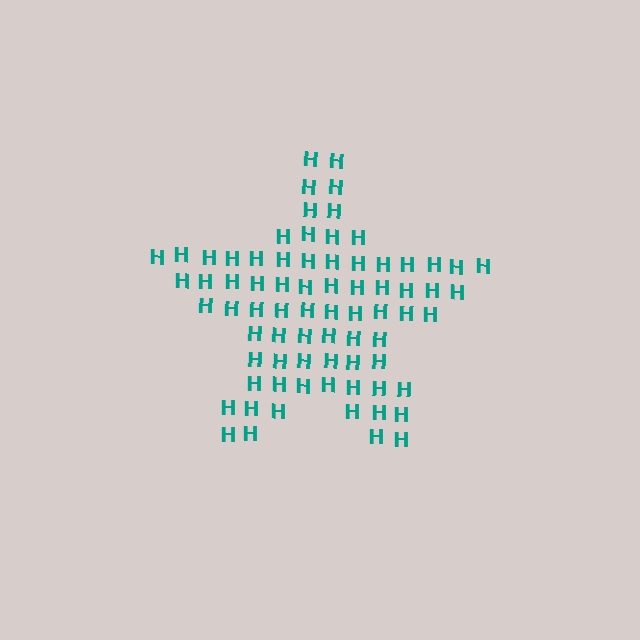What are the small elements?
The small elements are letter H's.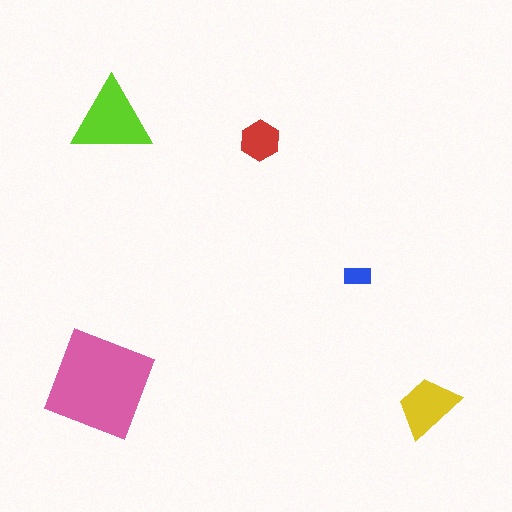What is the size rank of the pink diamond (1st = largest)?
1st.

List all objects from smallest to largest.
The blue rectangle, the red hexagon, the yellow trapezoid, the lime triangle, the pink diamond.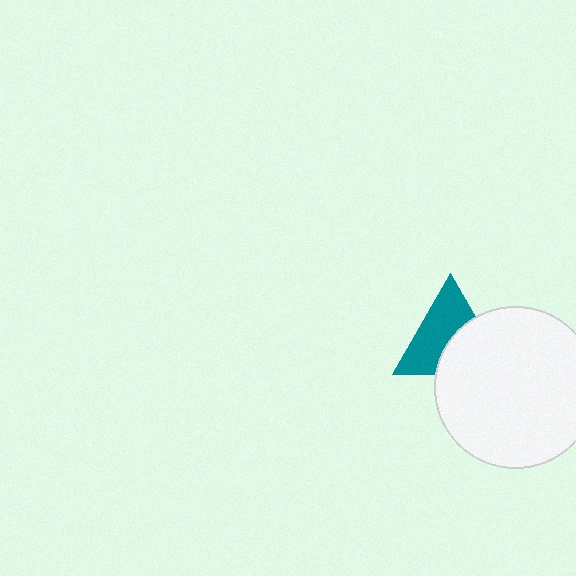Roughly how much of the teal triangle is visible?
About half of it is visible (roughly 57%).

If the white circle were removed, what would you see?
You would see the complete teal triangle.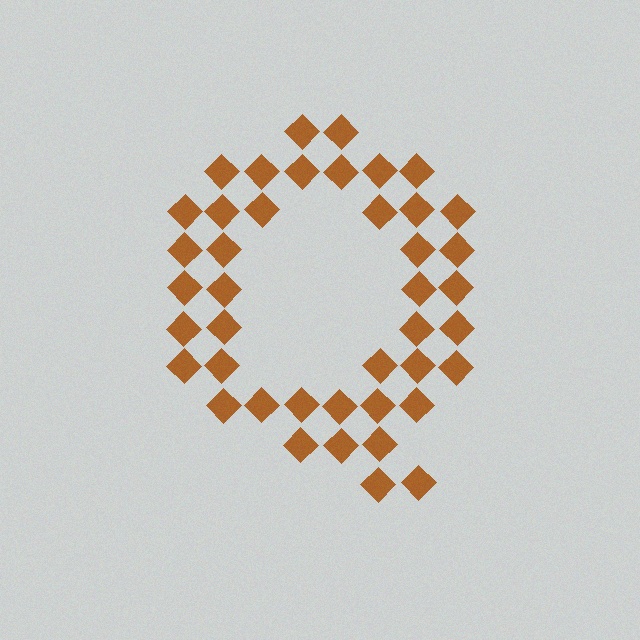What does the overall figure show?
The overall figure shows the letter Q.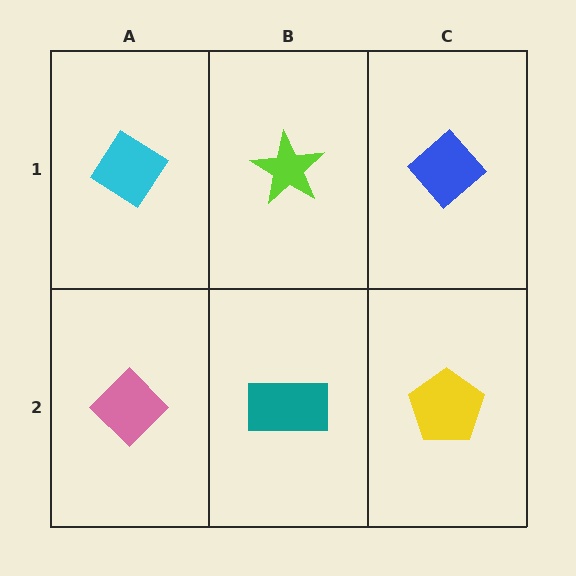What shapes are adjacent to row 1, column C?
A yellow pentagon (row 2, column C), a lime star (row 1, column B).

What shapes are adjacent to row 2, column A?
A cyan diamond (row 1, column A), a teal rectangle (row 2, column B).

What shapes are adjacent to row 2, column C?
A blue diamond (row 1, column C), a teal rectangle (row 2, column B).